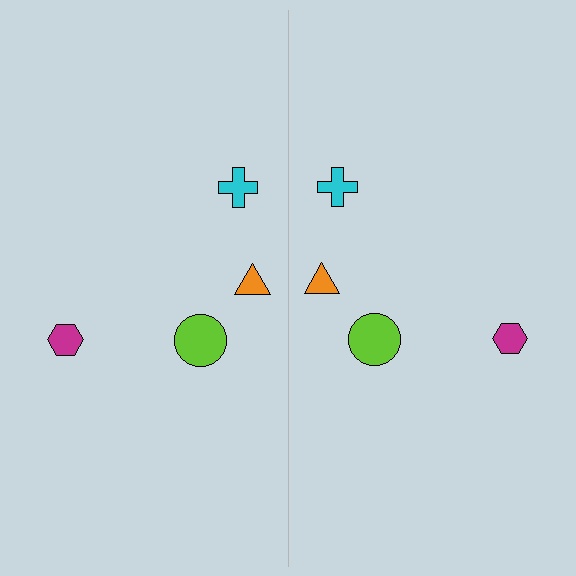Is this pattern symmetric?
Yes, this pattern has bilateral (reflection) symmetry.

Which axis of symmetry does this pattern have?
The pattern has a vertical axis of symmetry running through the center of the image.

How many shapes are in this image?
There are 8 shapes in this image.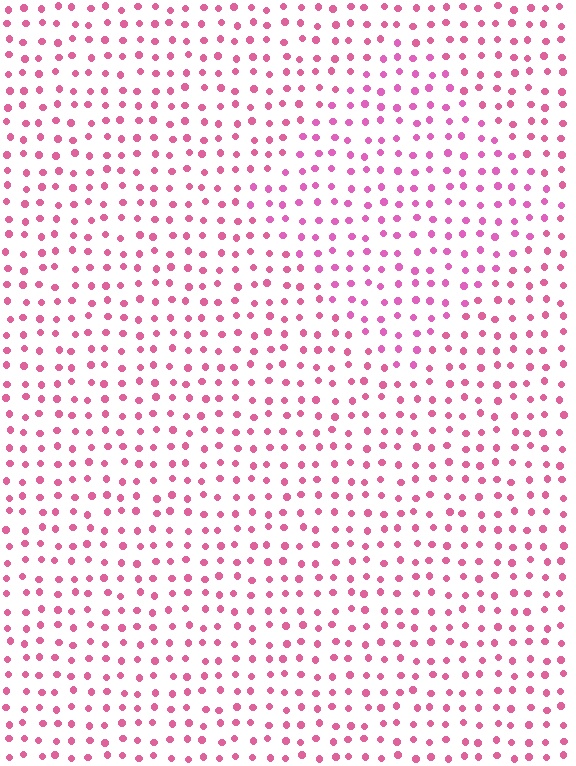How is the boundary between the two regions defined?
The boundary is defined purely by a slight shift in hue (about 17 degrees). Spacing, size, and orientation are identical on both sides.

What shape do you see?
I see a diamond.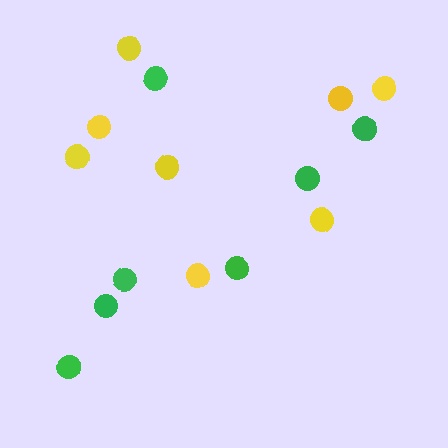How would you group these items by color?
There are 2 groups: one group of green circles (7) and one group of yellow circles (8).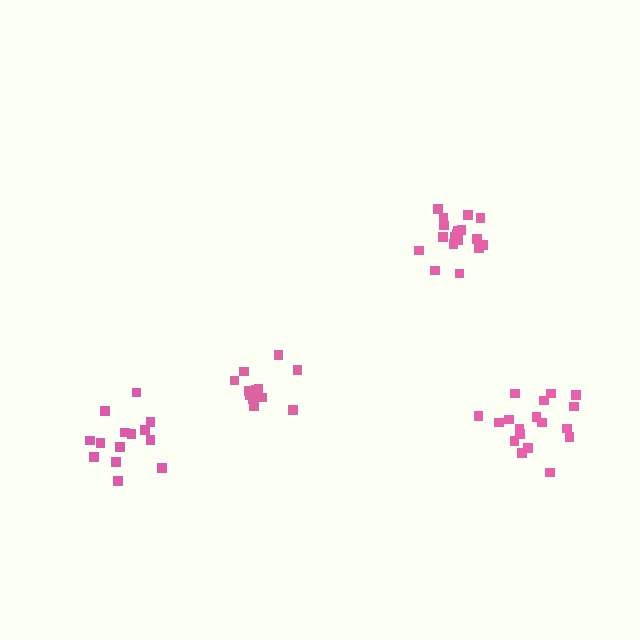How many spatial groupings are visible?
There are 4 spatial groupings.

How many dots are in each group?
Group 1: 12 dots, Group 2: 18 dots, Group 3: 18 dots, Group 4: 14 dots (62 total).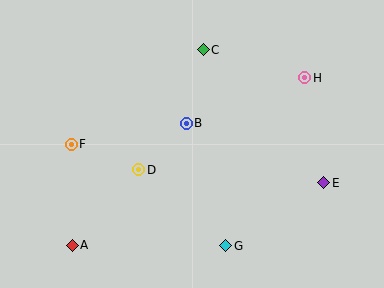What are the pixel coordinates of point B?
Point B is at (186, 123).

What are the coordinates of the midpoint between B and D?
The midpoint between B and D is at (162, 147).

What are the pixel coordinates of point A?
Point A is at (72, 245).